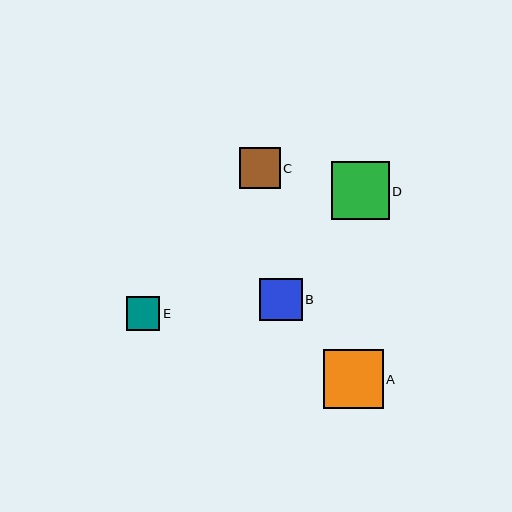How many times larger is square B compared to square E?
Square B is approximately 1.3 times the size of square E.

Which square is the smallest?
Square E is the smallest with a size of approximately 33 pixels.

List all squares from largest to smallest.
From largest to smallest: A, D, B, C, E.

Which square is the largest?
Square A is the largest with a size of approximately 59 pixels.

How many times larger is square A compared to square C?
Square A is approximately 1.5 times the size of square C.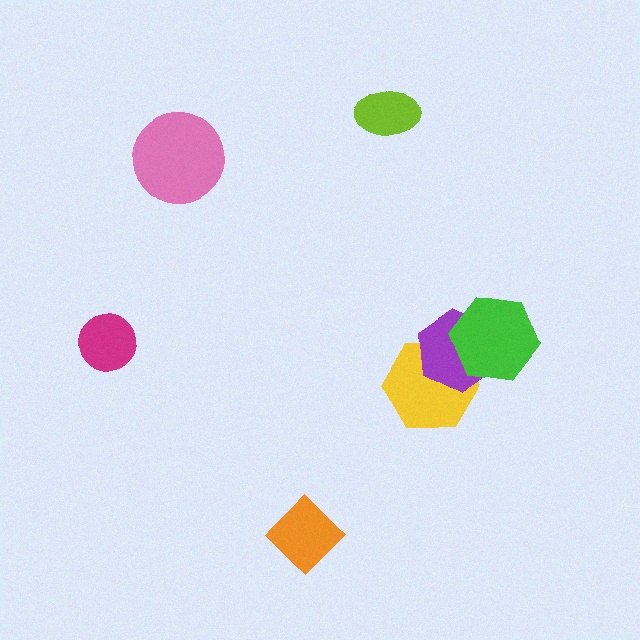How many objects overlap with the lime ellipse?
0 objects overlap with the lime ellipse.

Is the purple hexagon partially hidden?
Yes, it is partially covered by another shape.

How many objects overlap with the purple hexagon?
2 objects overlap with the purple hexagon.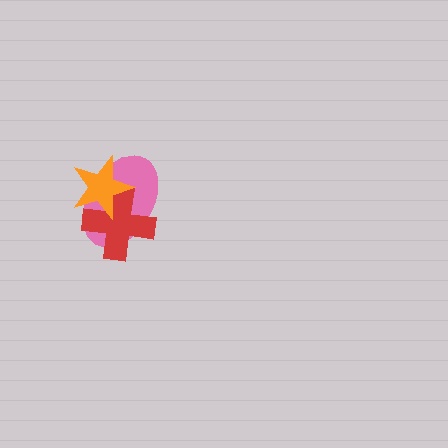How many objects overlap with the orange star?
2 objects overlap with the orange star.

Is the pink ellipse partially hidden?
Yes, it is partially covered by another shape.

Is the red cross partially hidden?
Yes, it is partially covered by another shape.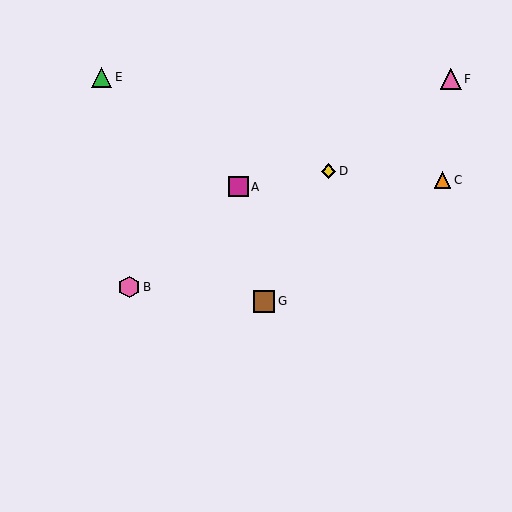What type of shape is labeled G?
Shape G is a brown square.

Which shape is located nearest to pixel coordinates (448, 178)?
The orange triangle (labeled C) at (443, 180) is nearest to that location.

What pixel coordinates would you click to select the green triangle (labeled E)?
Click at (102, 77) to select the green triangle E.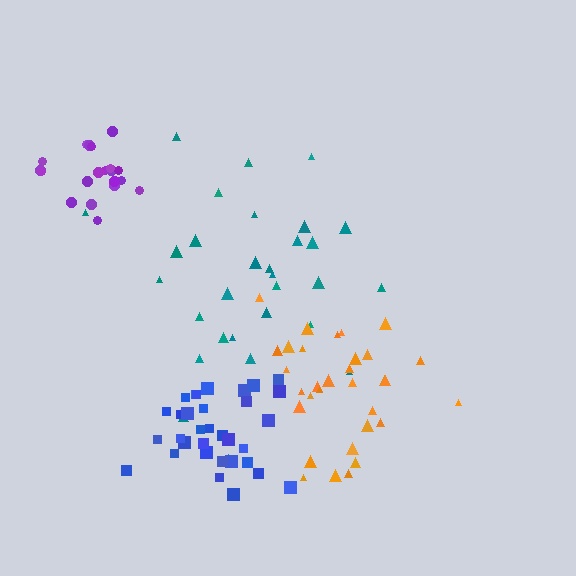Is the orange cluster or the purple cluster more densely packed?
Purple.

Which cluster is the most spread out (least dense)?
Teal.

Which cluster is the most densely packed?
Purple.